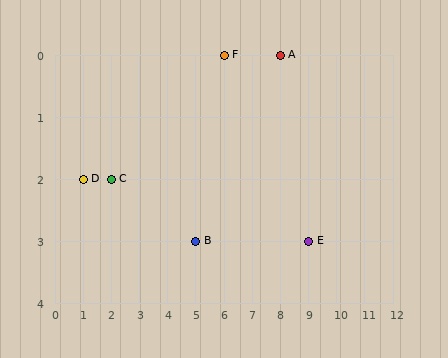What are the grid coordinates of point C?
Point C is at grid coordinates (2, 2).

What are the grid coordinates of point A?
Point A is at grid coordinates (8, 0).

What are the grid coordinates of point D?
Point D is at grid coordinates (1, 2).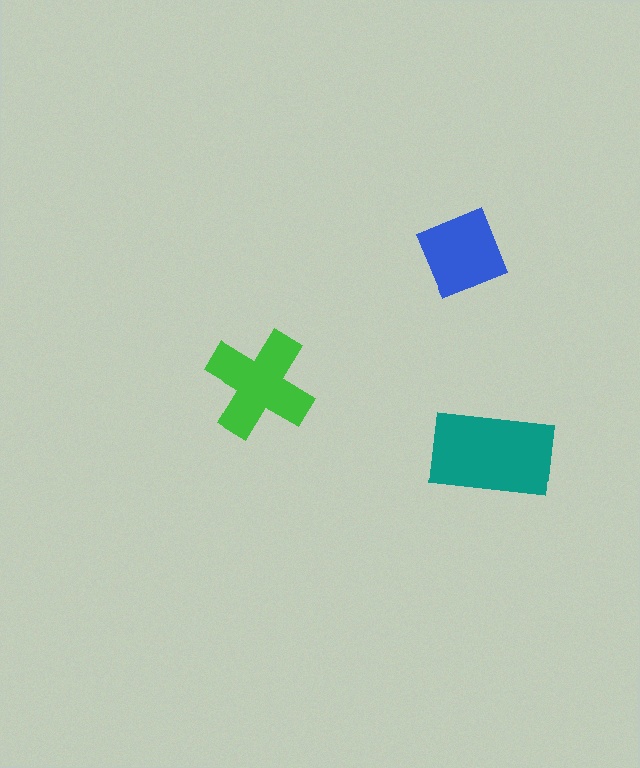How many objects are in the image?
There are 3 objects in the image.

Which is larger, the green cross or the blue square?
The green cross.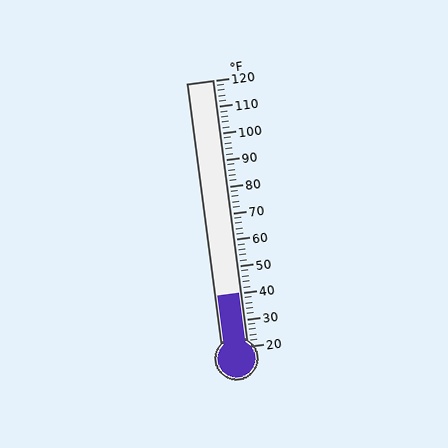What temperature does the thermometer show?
The thermometer shows approximately 40°F.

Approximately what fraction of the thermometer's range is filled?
The thermometer is filled to approximately 20% of its range.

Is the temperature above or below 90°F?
The temperature is below 90°F.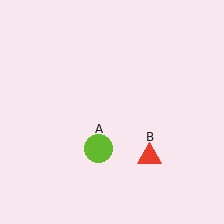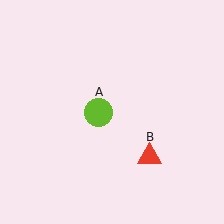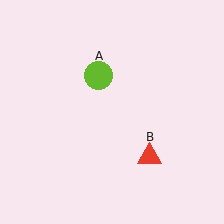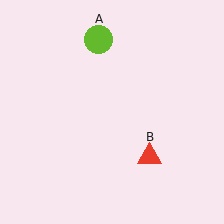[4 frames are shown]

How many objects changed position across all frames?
1 object changed position: lime circle (object A).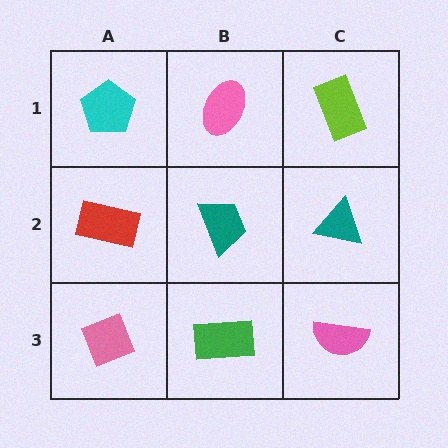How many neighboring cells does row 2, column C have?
3.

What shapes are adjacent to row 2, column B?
A pink ellipse (row 1, column B), a green rectangle (row 3, column B), a red rectangle (row 2, column A), a teal triangle (row 2, column C).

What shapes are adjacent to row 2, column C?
A lime rectangle (row 1, column C), a pink semicircle (row 3, column C), a teal trapezoid (row 2, column B).